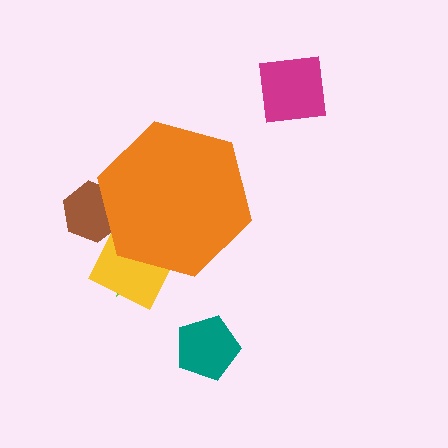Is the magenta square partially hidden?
No, the magenta square is fully visible.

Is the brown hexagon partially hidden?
Yes, the brown hexagon is partially hidden behind the orange hexagon.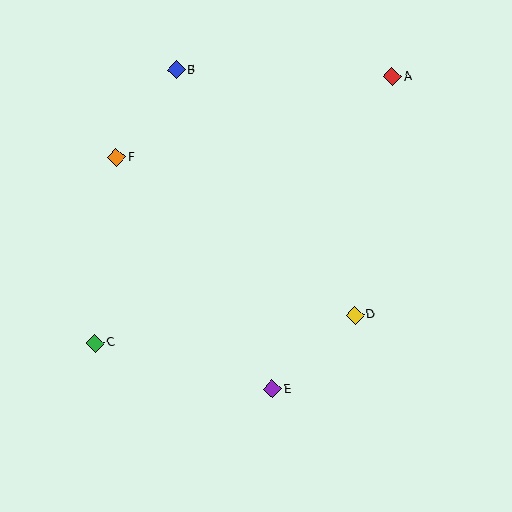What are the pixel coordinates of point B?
Point B is at (176, 70).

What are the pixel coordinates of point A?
Point A is at (392, 77).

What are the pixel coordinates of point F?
Point F is at (117, 157).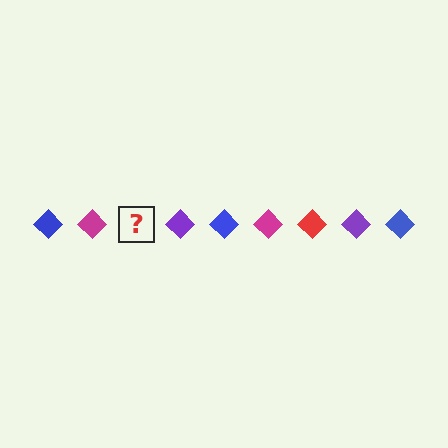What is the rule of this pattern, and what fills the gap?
The rule is that the pattern cycles through blue, magenta, red, purple diamonds. The gap should be filled with a red diamond.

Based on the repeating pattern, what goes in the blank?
The blank should be a red diamond.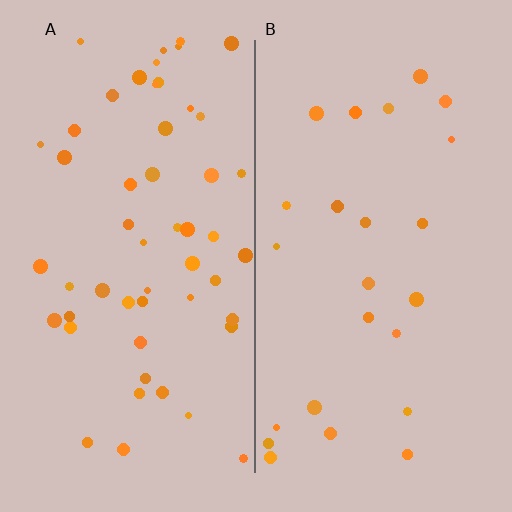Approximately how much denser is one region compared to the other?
Approximately 2.2× — region A over region B.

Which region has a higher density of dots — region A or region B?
A (the left).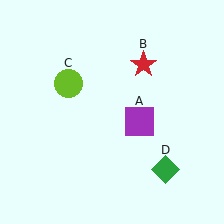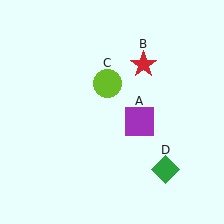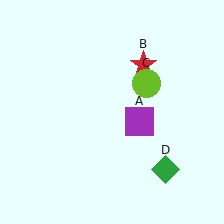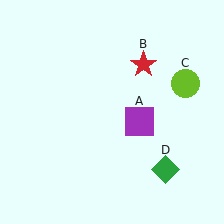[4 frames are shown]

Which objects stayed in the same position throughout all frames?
Purple square (object A) and red star (object B) and green diamond (object D) remained stationary.